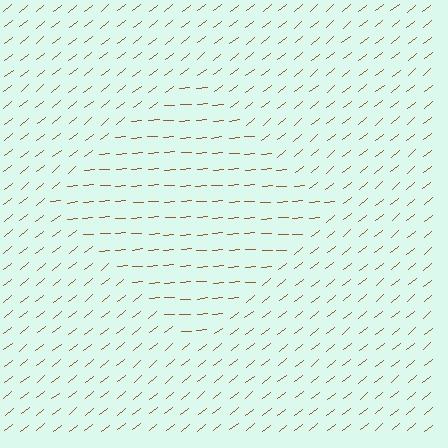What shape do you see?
I see a diamond.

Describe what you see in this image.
The image is filled with small brown line segments. A diamond region in the image has lines oriented differently from the surrounding lines, creating a visible texture boundary.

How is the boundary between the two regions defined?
The boundary is defined purely by a change in line orientation (approximately 34 degrees difference). All lines are the same color and thickness.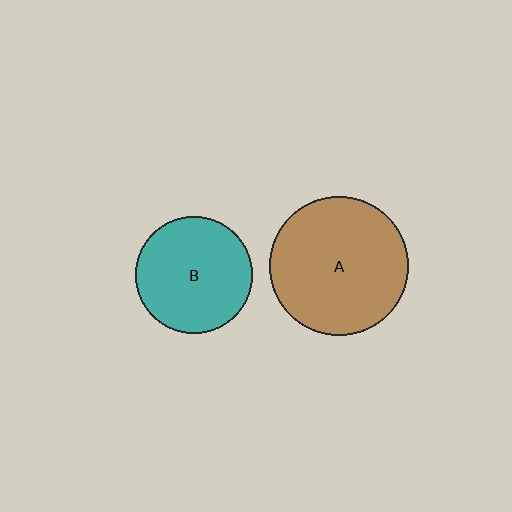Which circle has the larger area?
Circle A (brown).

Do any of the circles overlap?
No, none of the circles overlap.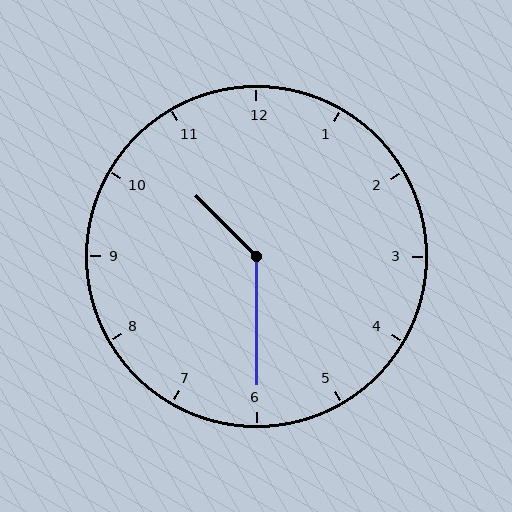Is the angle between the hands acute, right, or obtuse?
It is obtuse.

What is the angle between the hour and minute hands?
Approximately 135 degrees.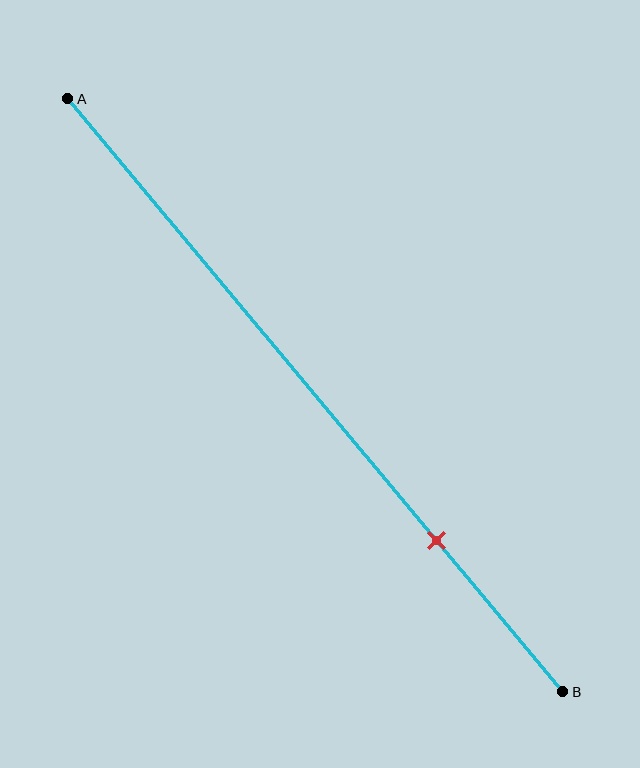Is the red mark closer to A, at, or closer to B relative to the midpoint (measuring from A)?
The red mark is closer to point B than the midpoint of segment AB.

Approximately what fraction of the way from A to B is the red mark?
The red mark is approximately 75% of the way from A to B.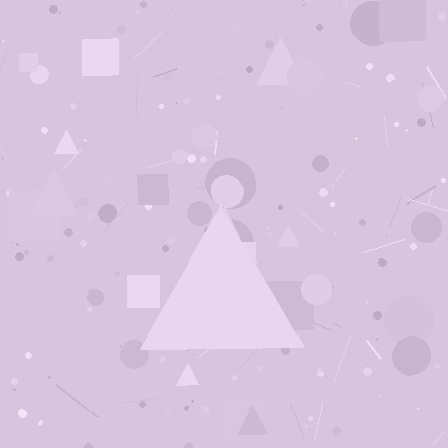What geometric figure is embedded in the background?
A triangle is embedded in the background.